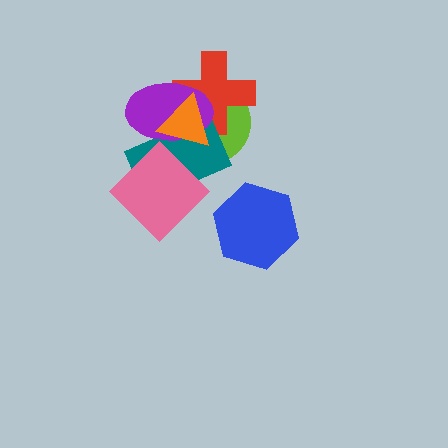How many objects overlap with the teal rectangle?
5 objects overlap with the teal rectangle.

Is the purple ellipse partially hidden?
Yes, it is partially covered by another shape.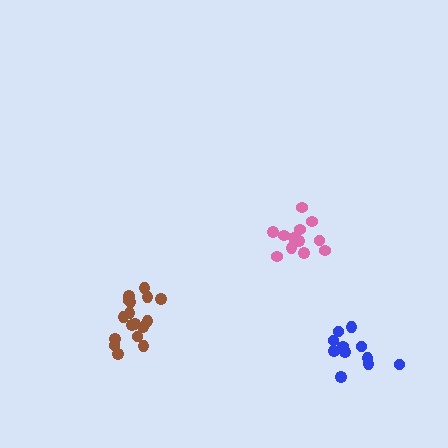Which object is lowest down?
The blue cluster is bottommost.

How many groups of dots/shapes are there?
There are 3 groups.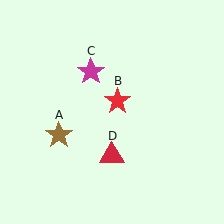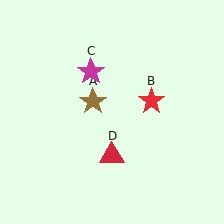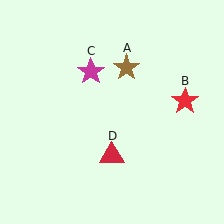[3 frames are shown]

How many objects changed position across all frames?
2 objects changed position: brown star (object A), red star (object B).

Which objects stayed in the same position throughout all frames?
Magenta star (object C) and red triangle (object D) remained stationary.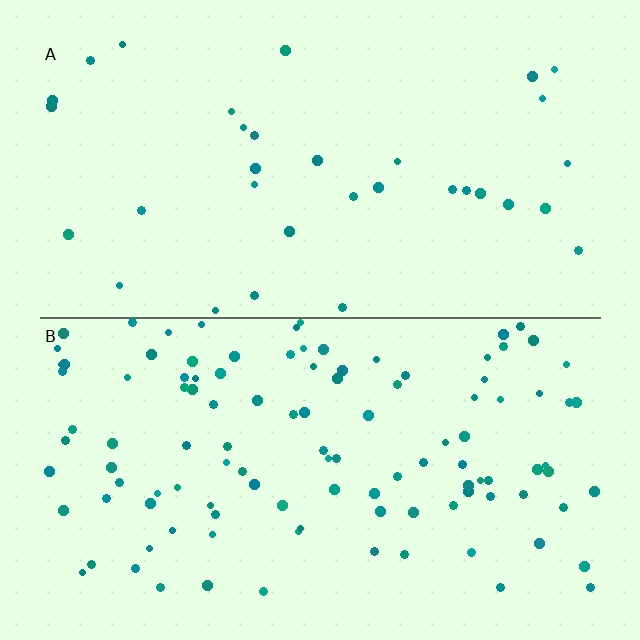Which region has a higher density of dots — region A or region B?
B (the bottom).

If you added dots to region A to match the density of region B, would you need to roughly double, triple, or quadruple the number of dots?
Approximately triple.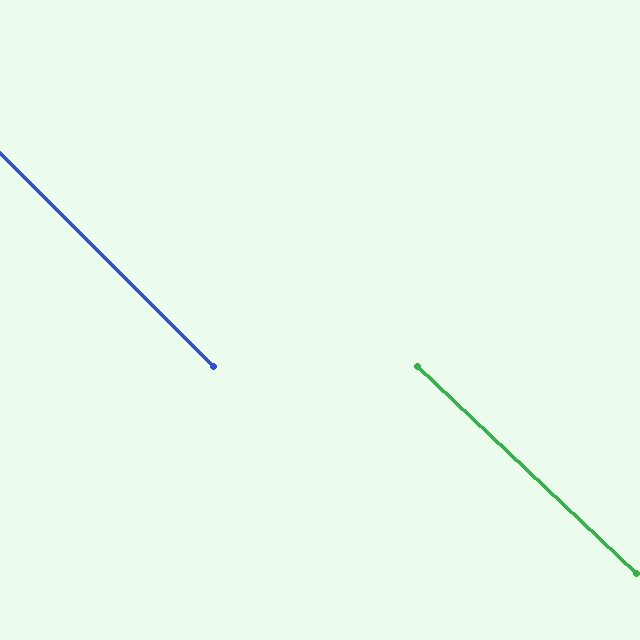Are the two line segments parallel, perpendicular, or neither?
Parallel — their directions differ by only 1.6°.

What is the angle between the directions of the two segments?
Approximately 2 degrees.